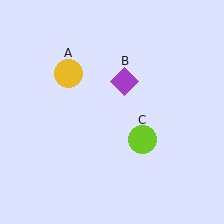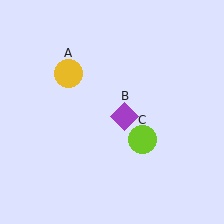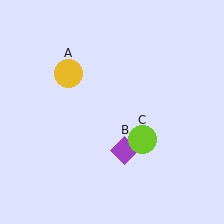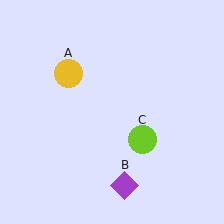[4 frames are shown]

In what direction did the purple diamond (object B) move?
The purple diamond (object B) moved down.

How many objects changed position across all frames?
1 object changed position: purple diamond (object B).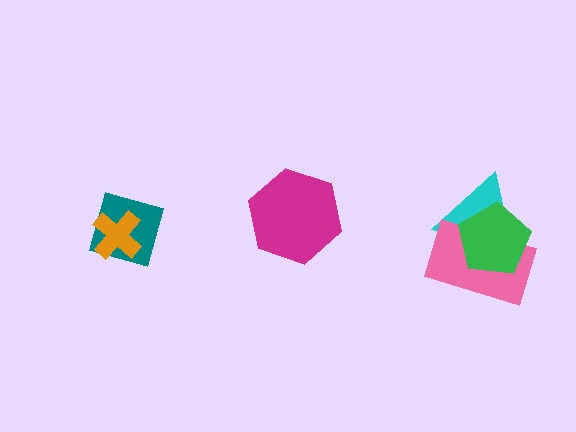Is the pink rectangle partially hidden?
Yes, it is partially covered by another shape.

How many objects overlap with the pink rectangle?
2 objects overlap with the pink rectangle.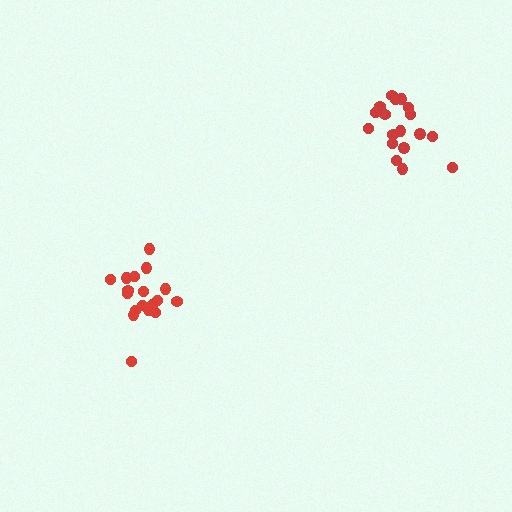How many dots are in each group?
Group 1: 18 dots, Group 2: 18 dots (36 total).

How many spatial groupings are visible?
There are 2 spatial groupings.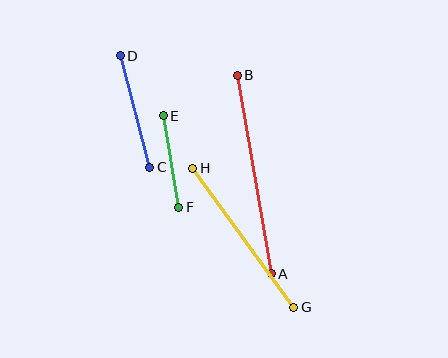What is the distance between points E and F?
The distance is approximately 93 pixels.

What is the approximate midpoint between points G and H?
The midpoint is at approximately (243, 238) pixels.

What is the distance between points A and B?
The distance is approximately 201 pixels.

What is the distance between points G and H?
The distance is approximately 172 pixels.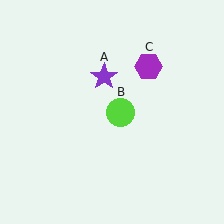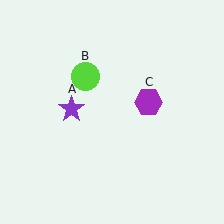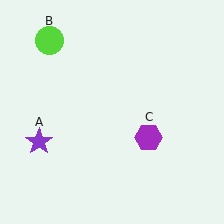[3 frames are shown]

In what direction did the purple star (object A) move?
The purple star (object A) moved down and to the left.